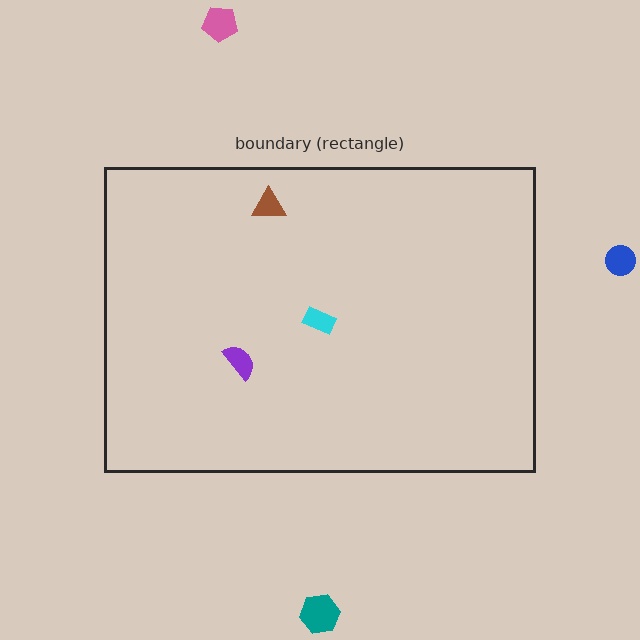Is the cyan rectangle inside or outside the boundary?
Inside.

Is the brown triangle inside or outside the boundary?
Inside.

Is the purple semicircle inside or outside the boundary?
Inside.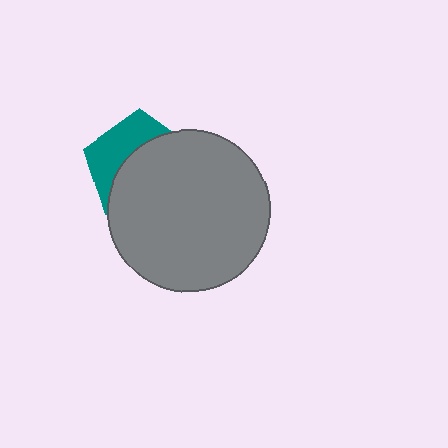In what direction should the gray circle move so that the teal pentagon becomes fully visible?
The gray circle should move toward the lower-right. That is the shortest direction to clear the overlap and leave the teal pentagon fully visible.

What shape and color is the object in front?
The object in front is a gray circle.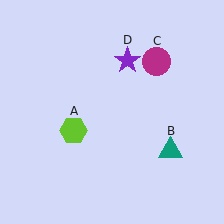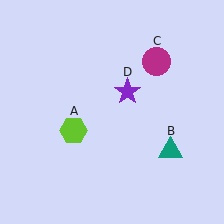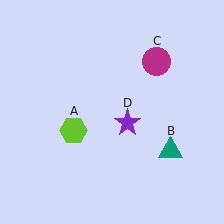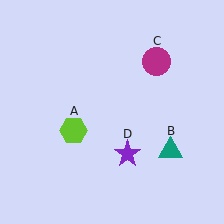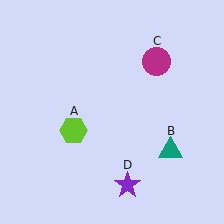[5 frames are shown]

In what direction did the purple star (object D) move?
The purple star (object D) moved down.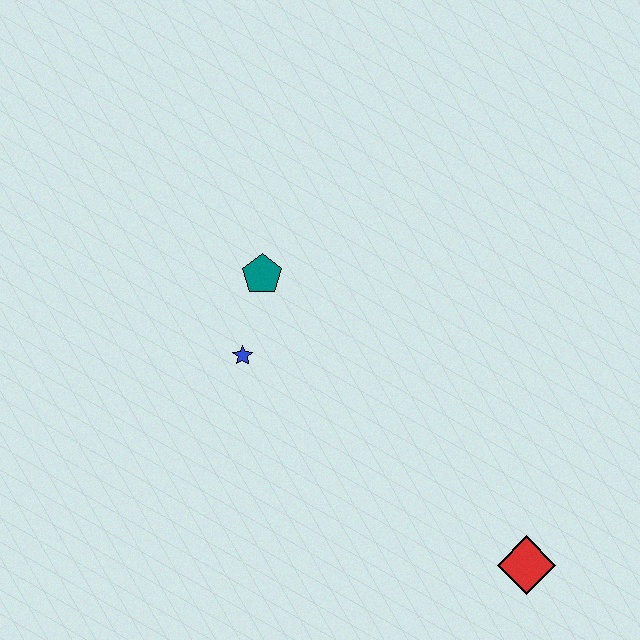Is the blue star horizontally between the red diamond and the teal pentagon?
No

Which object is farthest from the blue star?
The red diamond is farthest from the blue star.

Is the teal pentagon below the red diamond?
No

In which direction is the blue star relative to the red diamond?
The blue star is to the left of the red diamond.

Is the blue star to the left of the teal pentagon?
Yes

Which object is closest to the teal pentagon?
The blue star is closest to the teal pentagon.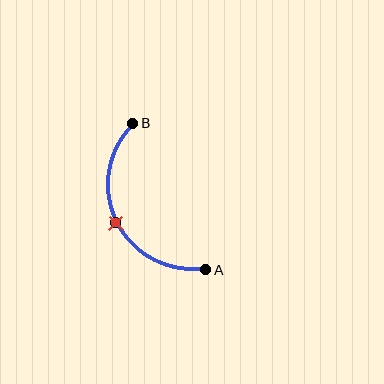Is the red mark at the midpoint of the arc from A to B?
Yes. The red mark lies on the arc at equal arc-length from both A and B — it is the arc midpoint.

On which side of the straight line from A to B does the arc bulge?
The arc bulges to the left of the straight line connecting A and B.